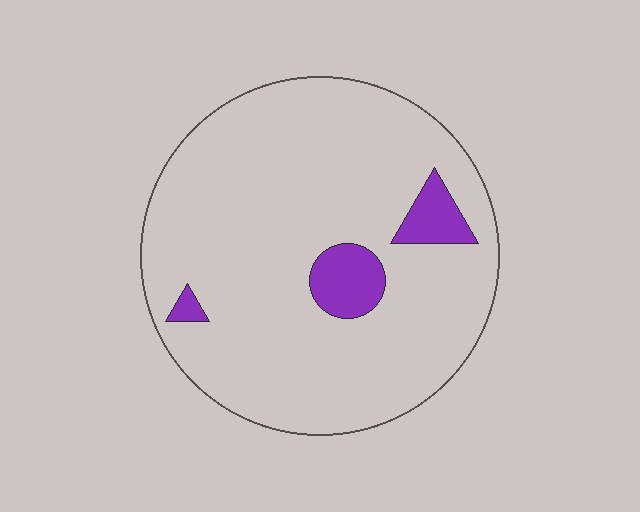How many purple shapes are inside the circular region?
3.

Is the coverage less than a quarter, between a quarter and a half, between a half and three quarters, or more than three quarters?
Less than a quarter.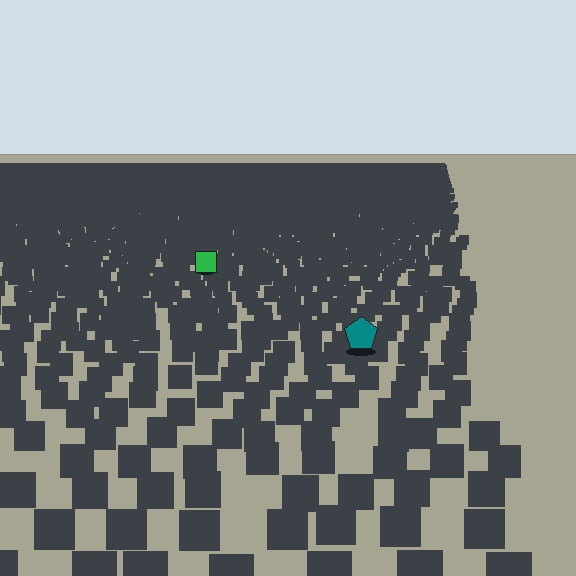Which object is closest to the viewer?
The teal pentagon is closest. The texture marks near it are larger and more spread out.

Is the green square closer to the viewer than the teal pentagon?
No. The teal pentagon is closer — you can tell from the texture gradient: the ground texture is coarser near it.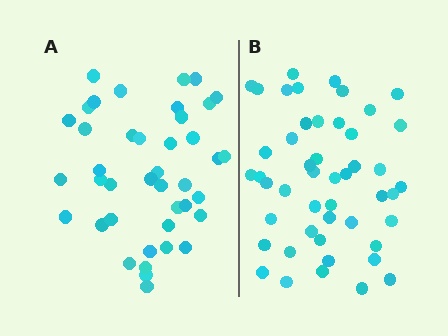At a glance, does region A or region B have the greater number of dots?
Region B (the right region) has more dots.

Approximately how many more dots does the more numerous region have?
Region B has roughly 8 or so more dots than region A.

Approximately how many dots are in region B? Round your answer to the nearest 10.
About 50 dots. (The exact count is 48, which rounds to 50.)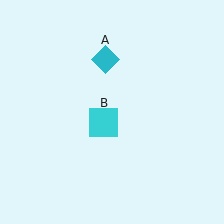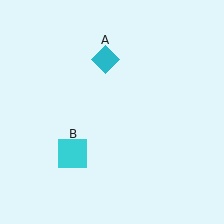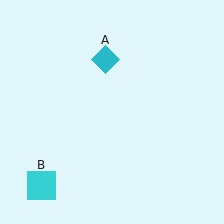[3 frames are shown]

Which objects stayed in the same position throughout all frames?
Cyan diamond (object A) remained stationary.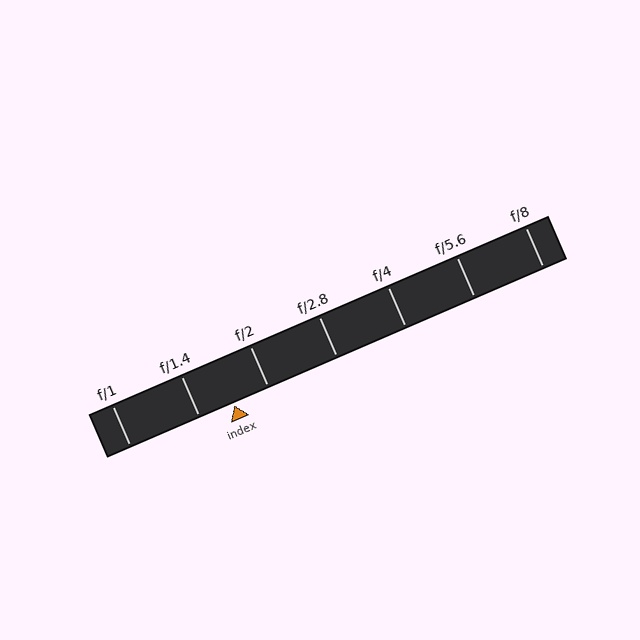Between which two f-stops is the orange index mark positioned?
The index mark is between f/1.4 and f/2.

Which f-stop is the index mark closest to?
The index mark is closest to f/1.4.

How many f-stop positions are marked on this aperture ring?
There are 7 f-stop positions marked.